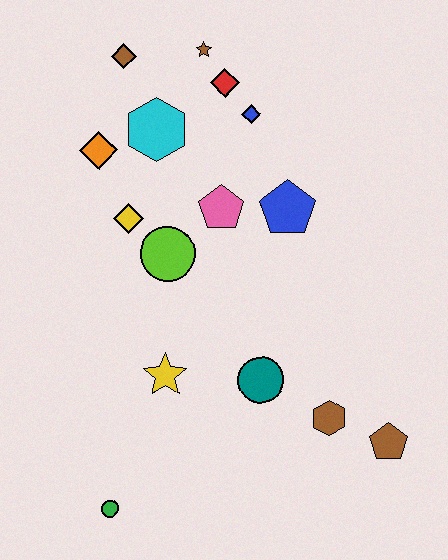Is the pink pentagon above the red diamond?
No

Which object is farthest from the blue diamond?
The green circle is farthest from the blue diamond.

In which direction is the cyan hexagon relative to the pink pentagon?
The cyan hexagon is above the pink pentagon.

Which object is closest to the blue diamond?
The red diamond is closest to the blue diamond.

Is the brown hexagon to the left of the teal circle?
No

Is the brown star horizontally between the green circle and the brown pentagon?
Yes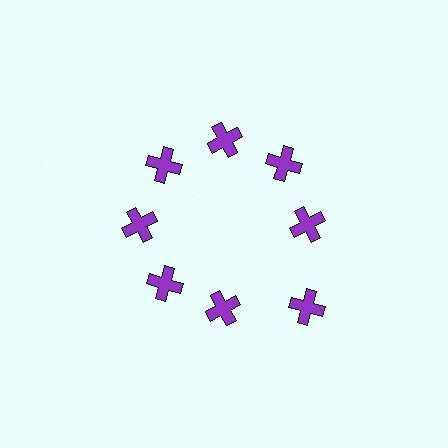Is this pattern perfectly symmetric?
No. The 8 purple crosses are arranged in a ring, but one element near the 4 o'clock position is pushed outward from the center, breaking the 8-fold rotational symmetry.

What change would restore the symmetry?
The symmetry would be restored by moving it inward, back onto the ring so that all 8 crosses sit at equal angles and equal distance from the center.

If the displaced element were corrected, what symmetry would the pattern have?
It would have 8-fold rotational symmetry — the pattern would map onto itself every 45 degrees.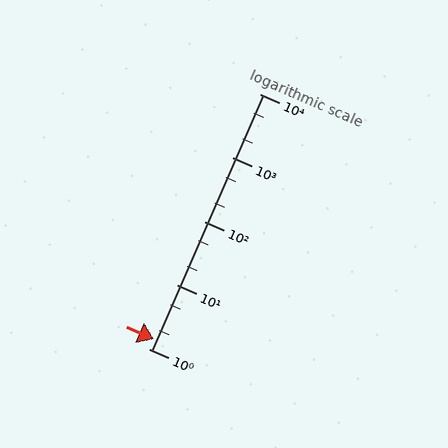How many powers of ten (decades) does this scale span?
The scale spans 4 decades, from 1 to 10000.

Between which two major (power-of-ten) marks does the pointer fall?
The pointer is between 1 and 10.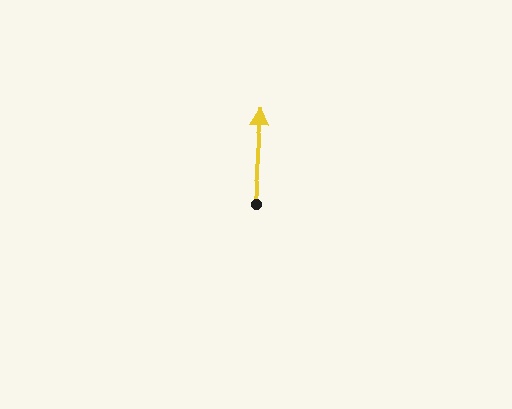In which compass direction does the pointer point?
North.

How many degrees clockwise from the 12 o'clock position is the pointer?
Approximately 4 degrees.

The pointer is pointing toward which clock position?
Roughly 12 o'clock.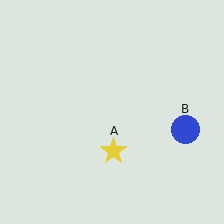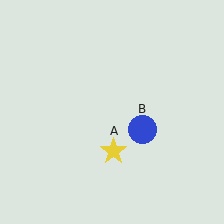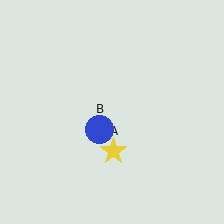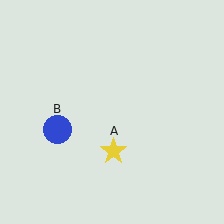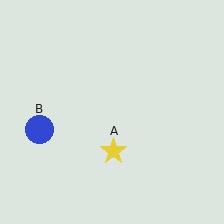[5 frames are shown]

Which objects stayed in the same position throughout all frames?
Yellow star (object A) remained stationary.